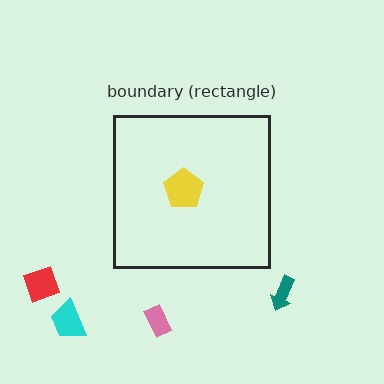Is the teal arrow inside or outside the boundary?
Outside.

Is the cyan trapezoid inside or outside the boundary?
Outside.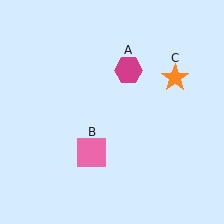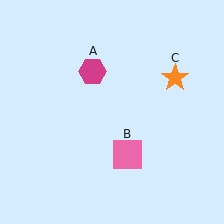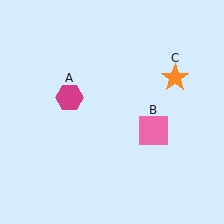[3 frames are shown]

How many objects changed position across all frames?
2 objects changed position: magenta hexagon (object A), pink square (object B).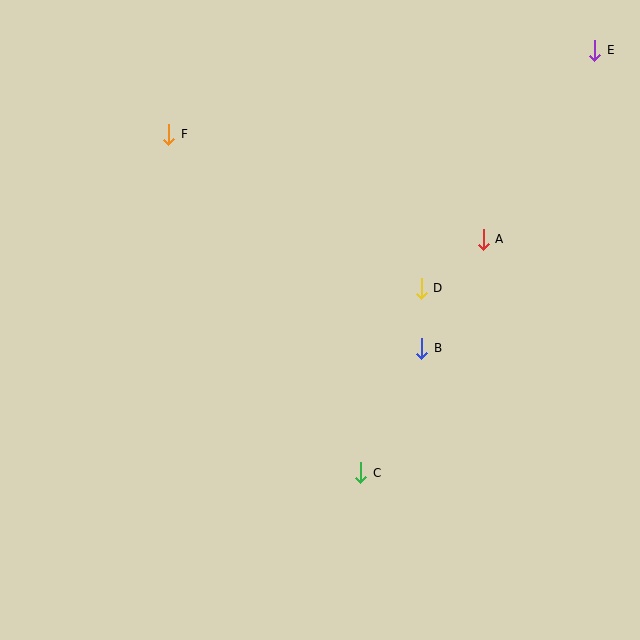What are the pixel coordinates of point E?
Point E is at (595, 50).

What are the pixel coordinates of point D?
Point D is at (421, 288).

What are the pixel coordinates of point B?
Point B is at (422, 348).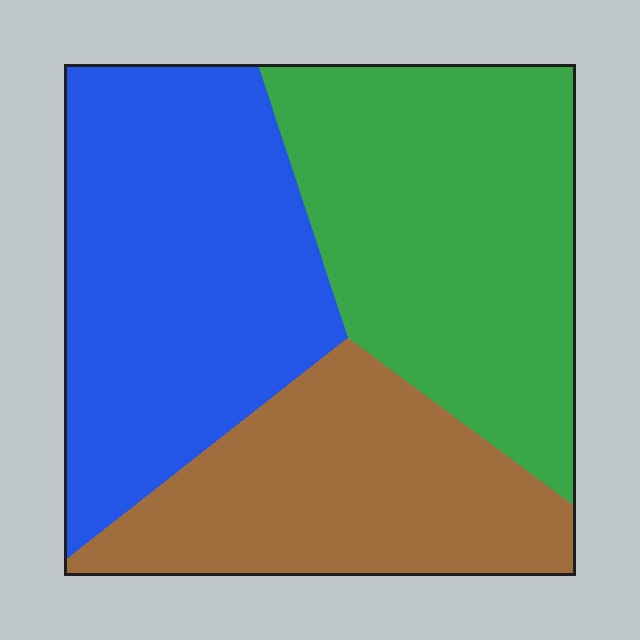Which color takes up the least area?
Brown, at roughly 25%.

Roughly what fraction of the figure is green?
Green covers about 35% of the figure.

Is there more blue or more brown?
Blue.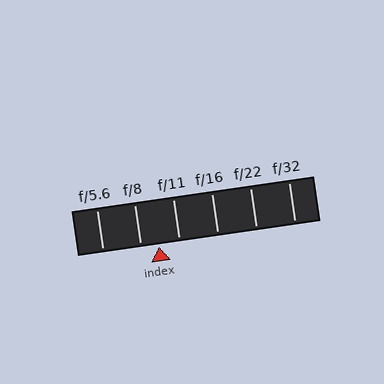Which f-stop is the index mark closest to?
The index mark is closest to f/8.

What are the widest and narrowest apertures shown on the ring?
The widest aperture shown is f/5.6 and the narrowest is f/32.